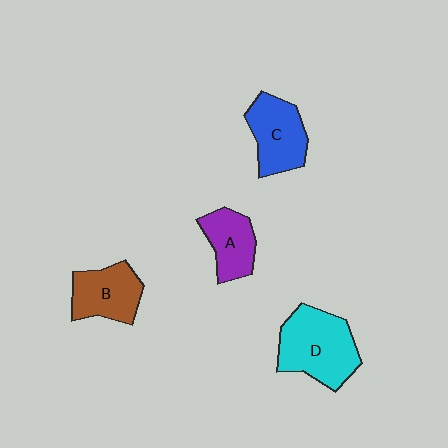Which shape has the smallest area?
Shape A (purple).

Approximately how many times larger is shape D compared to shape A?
Approximately 1.7 times.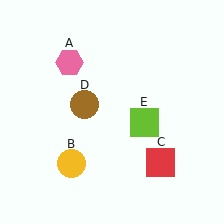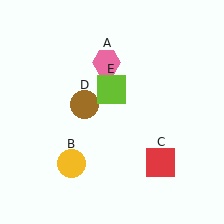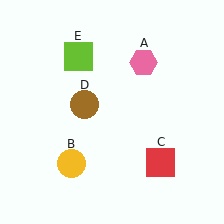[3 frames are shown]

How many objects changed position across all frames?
2 objects changed position: pink hexagon (object A), lime square (object E).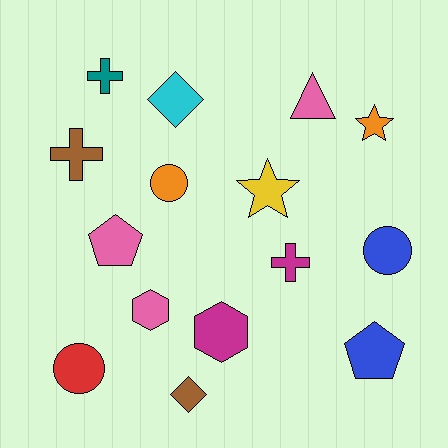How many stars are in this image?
There are 2 stars.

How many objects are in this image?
There are 15 objects.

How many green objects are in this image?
There are no green objects.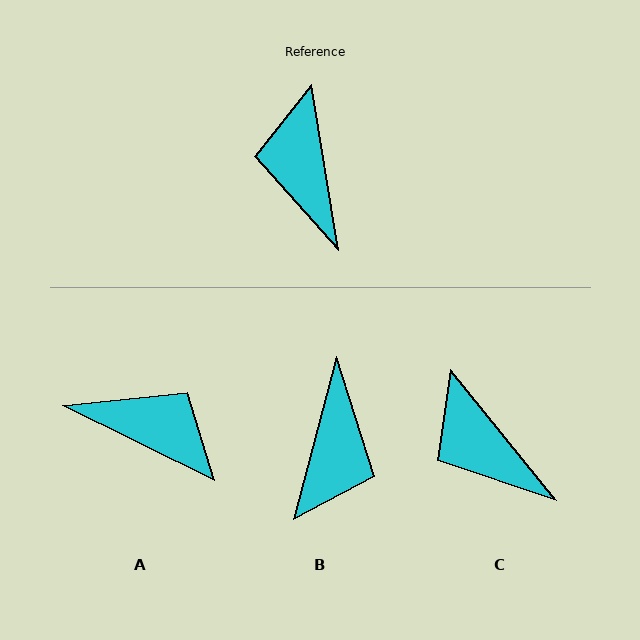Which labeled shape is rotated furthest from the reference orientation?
B, about 156 degrees away.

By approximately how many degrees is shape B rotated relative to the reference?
Approximately 156 degrees counter-clockwise.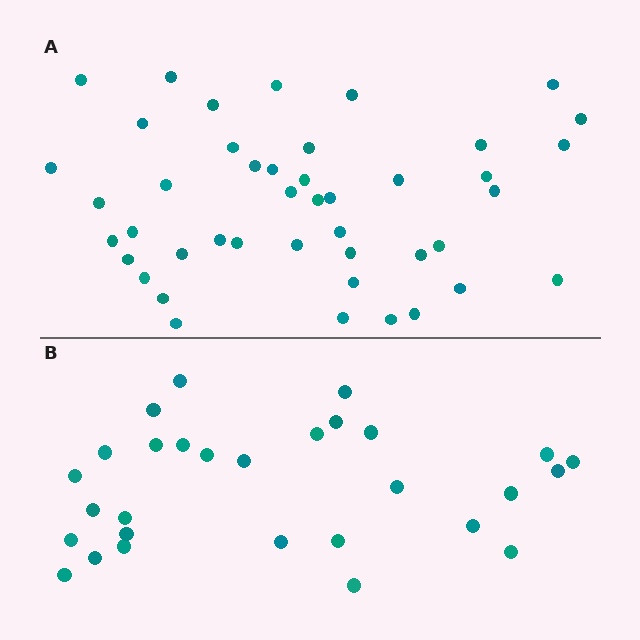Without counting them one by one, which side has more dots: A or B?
Region A (the top region) has more dots.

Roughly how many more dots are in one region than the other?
Region A has approximately 15 more dots than region B.